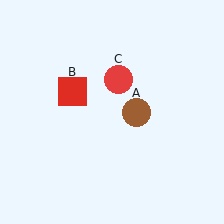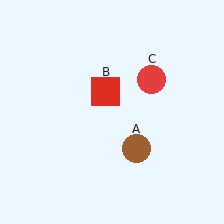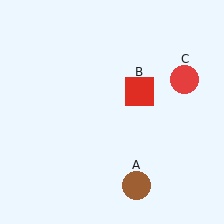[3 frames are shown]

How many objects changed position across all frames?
3 objects changed position: brown circle (object A), red square (object B), red circle (object C).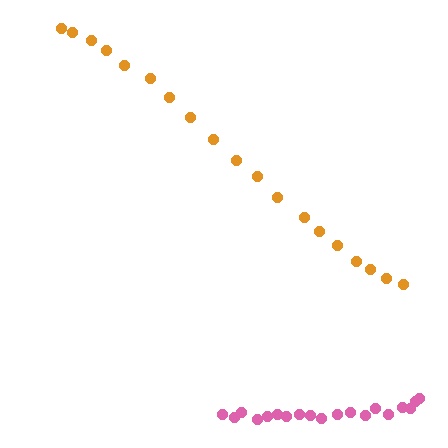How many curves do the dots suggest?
There are 2 distinct paths.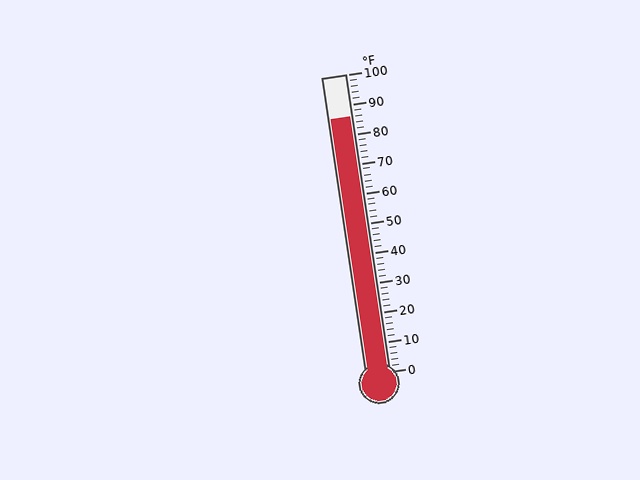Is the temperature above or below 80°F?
The temperature is above 80°F.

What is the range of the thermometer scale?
The thermometer scale ranges from 0°F to 100°F.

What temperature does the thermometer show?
The thermometer shows approximately 86°F.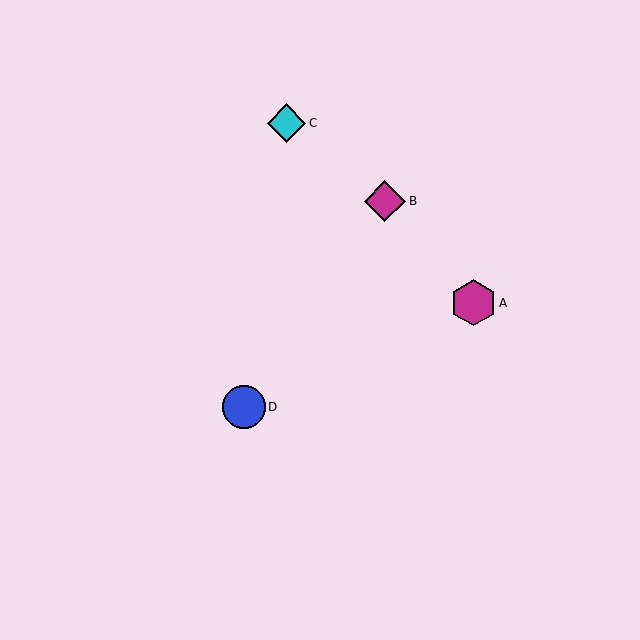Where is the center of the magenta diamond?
The center of the magenta diamond is at (385, 201).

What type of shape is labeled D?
Shape D is a blue circle.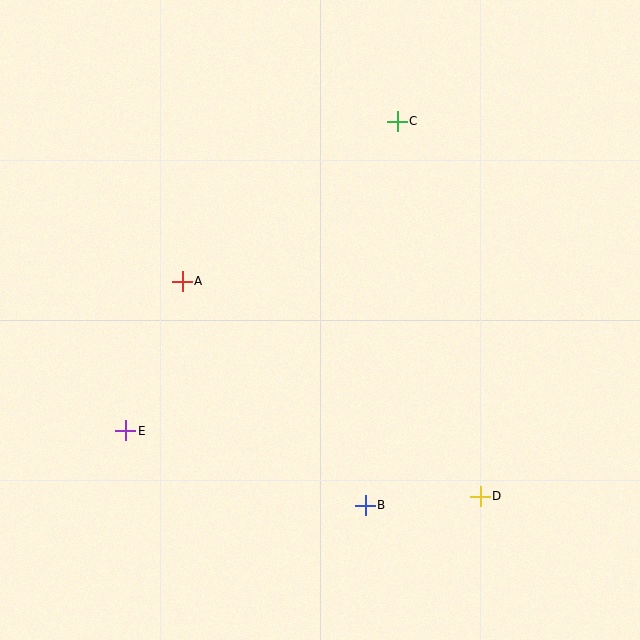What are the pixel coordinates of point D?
Point D is at (480, 496).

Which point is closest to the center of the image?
Point A at (182, 281) is closest to the center.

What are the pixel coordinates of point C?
Point C is at (397, 121).